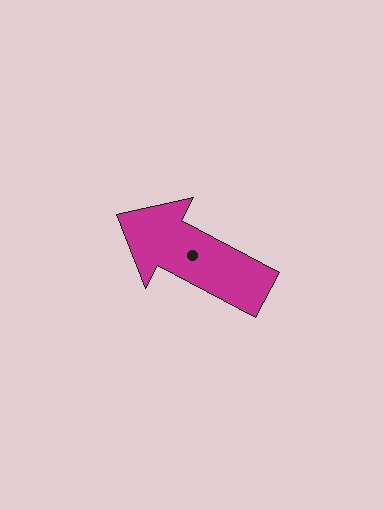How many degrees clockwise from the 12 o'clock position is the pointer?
Approximately 298 degrees.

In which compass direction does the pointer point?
Northwest.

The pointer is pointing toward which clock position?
Roughly 10 o'clock.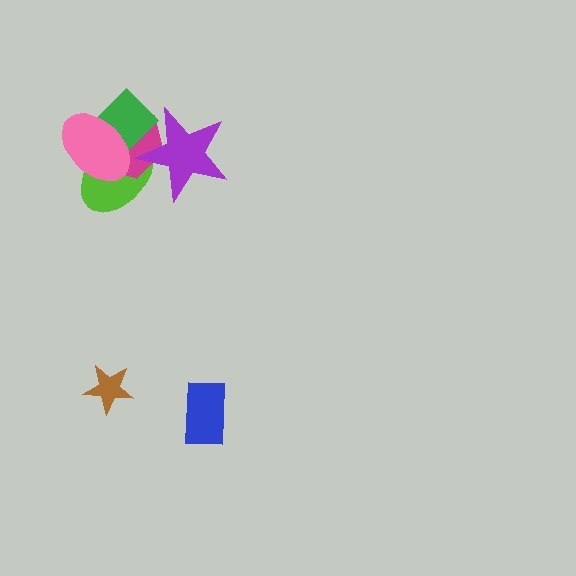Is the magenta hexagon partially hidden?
Yes, it is partially covered by another shape.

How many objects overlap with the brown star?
0 objects overlap with the brown star.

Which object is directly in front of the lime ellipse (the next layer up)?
The magenta hexagon is directly in front of the lime ellipse.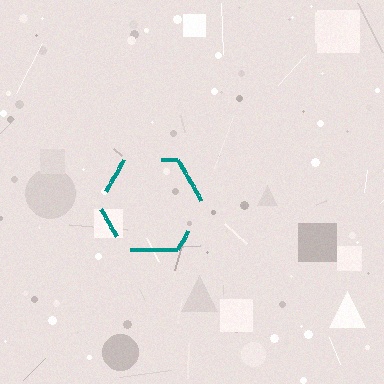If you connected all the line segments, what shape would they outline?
They would outline a hexagon.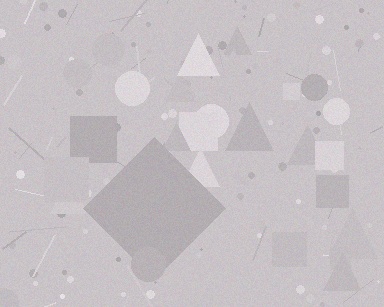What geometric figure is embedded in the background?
A diamond is embedded in the background.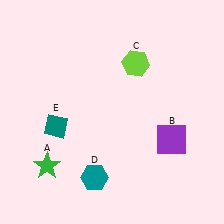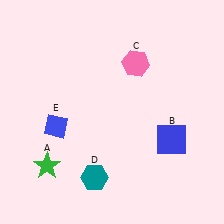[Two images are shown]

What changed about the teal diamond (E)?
In Image 1, E is teal. In Image 2, it changed to blue.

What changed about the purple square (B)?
In Image 1, B is purple. In Image 2, it changed to blue.